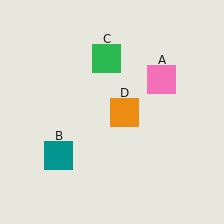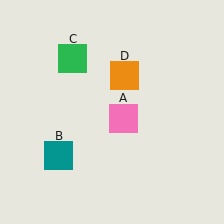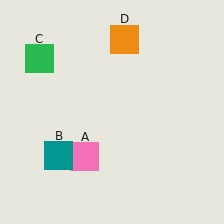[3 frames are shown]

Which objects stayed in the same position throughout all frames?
Teal square (object B) remained stationary.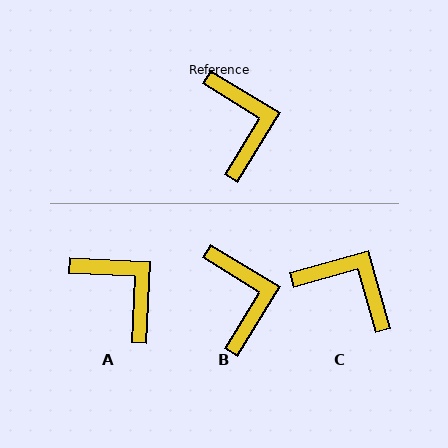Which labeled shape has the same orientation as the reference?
B.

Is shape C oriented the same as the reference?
No, it is off by about 47 degrees.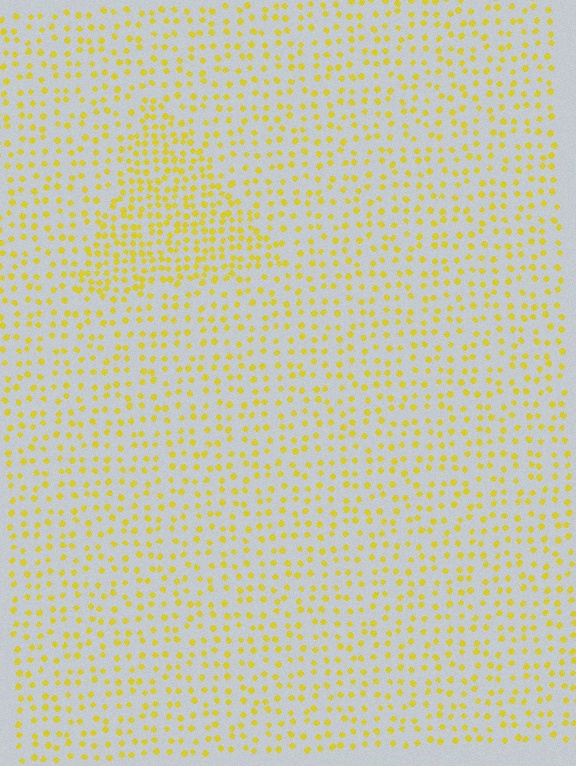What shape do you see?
I see a triangle.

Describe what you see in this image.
The image contains small yellow elements arranged at two different densities. A triangle-shaped region is visible where the elements are more densely packed than the surrounding area.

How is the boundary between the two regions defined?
The boundary is defined by a change in element density (approximately 1.9x ratio). All elements are the same color, size, and shape.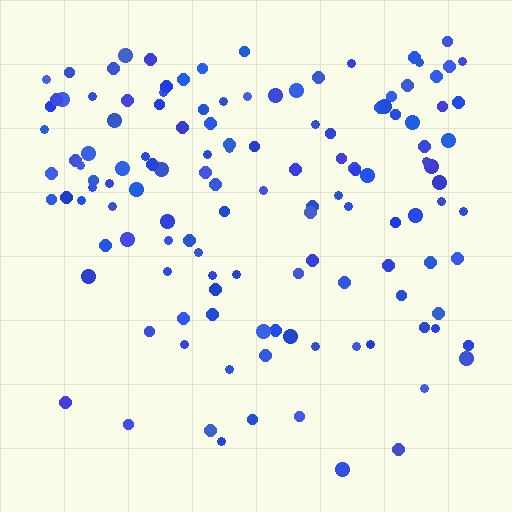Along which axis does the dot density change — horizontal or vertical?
Vertical.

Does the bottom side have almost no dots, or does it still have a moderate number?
Still a moderate number, just noticeably fewer than the top.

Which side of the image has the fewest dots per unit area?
The bottom.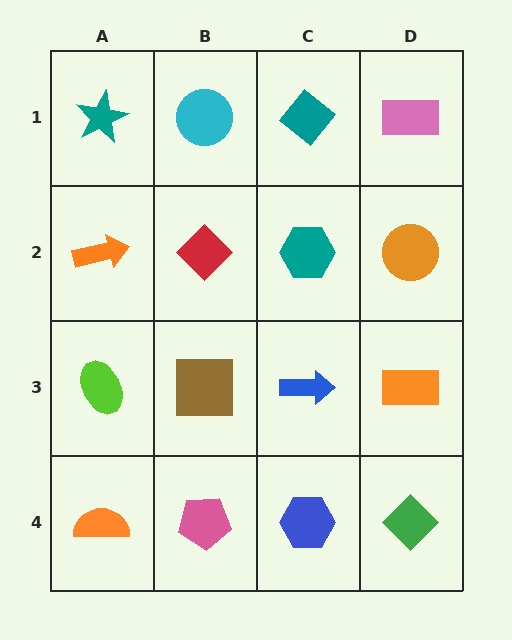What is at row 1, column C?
A teal diamond.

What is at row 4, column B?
A pink pentagon.